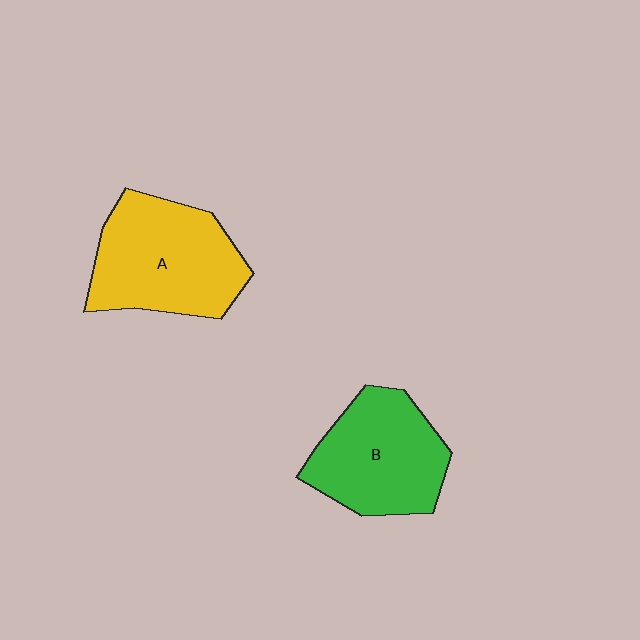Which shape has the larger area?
Shape A (yellow).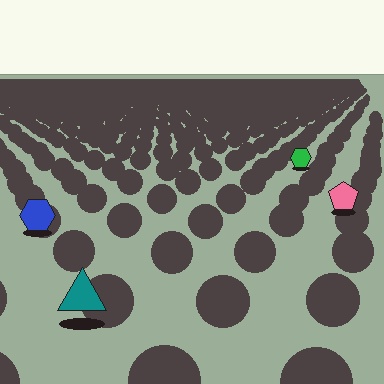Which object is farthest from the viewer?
The green hexagon is farthest from the viewer. It appears smaller and the ground texture around it is denser.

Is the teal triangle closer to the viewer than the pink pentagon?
Yes. The teal triangle is closer — you can tell from the texture gradient: the ground texture is coarser near it.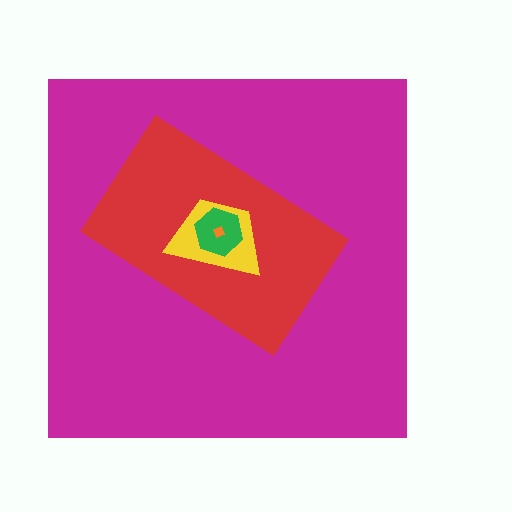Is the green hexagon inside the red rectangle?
Yes.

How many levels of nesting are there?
5.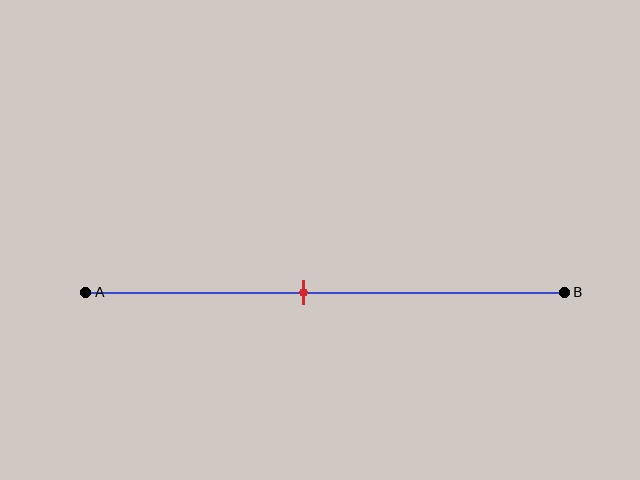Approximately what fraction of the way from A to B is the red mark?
The red mark is approximately 45% of the way from A to B.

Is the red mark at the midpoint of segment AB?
No, the mark is at about 45% from A, not at the 50% midpoint.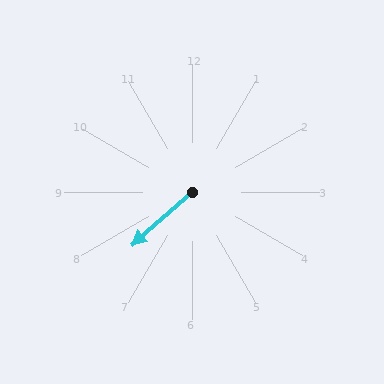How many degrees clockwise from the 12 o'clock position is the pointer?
Approximately 229 degrees.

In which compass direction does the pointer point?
Southwest.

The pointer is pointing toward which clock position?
Roughly 8 o'clock.